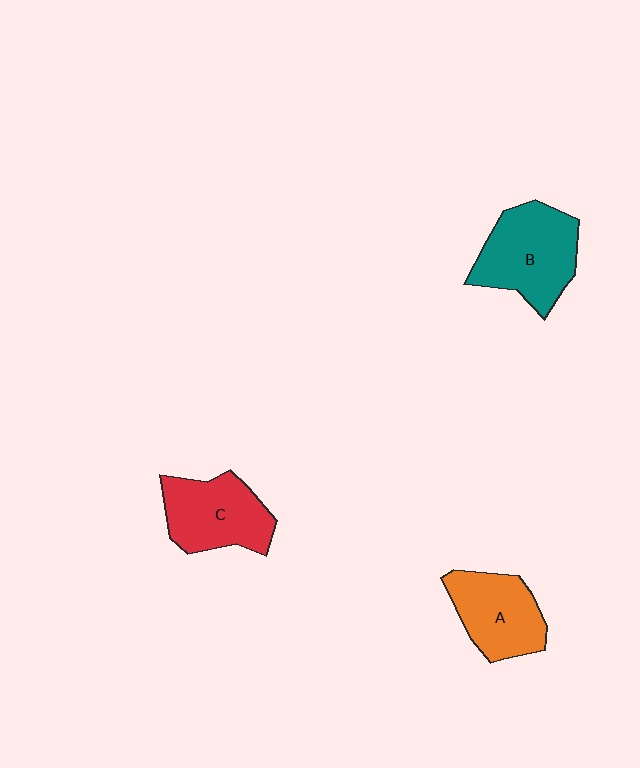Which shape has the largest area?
Shape B (teal).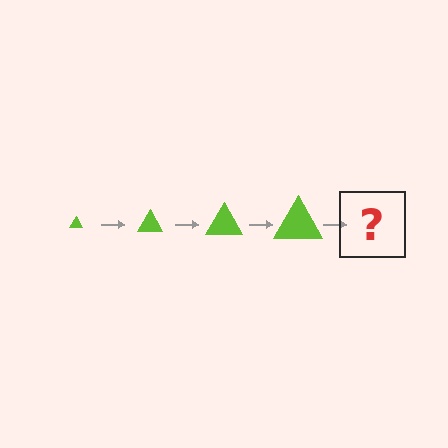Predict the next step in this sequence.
The next step is a lime triangle, larger than the previous one.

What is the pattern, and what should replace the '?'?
The pattern is that the triangle gets progressively larger each step. The '?' should be a lime triangle, larger than the previous one.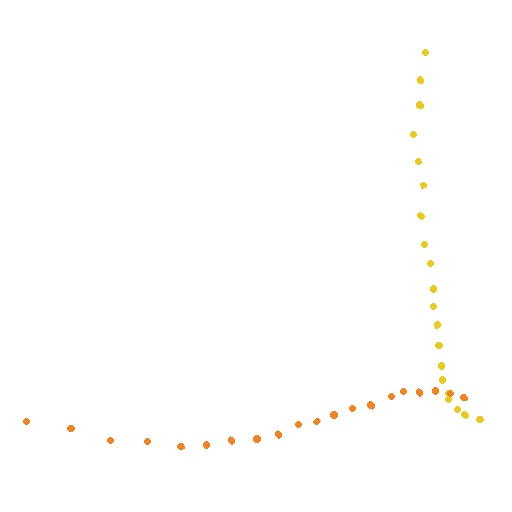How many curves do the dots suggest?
There are 2 distinct paths.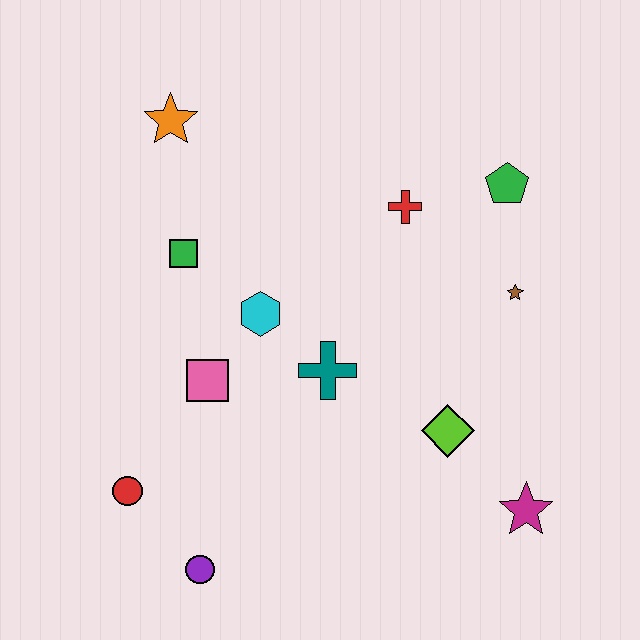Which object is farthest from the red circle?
The green pentagon is farthest from the red circle.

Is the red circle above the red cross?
No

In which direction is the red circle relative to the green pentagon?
The red circle is to the left of the green pentagon.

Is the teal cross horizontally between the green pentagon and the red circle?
Yes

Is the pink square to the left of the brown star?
Yes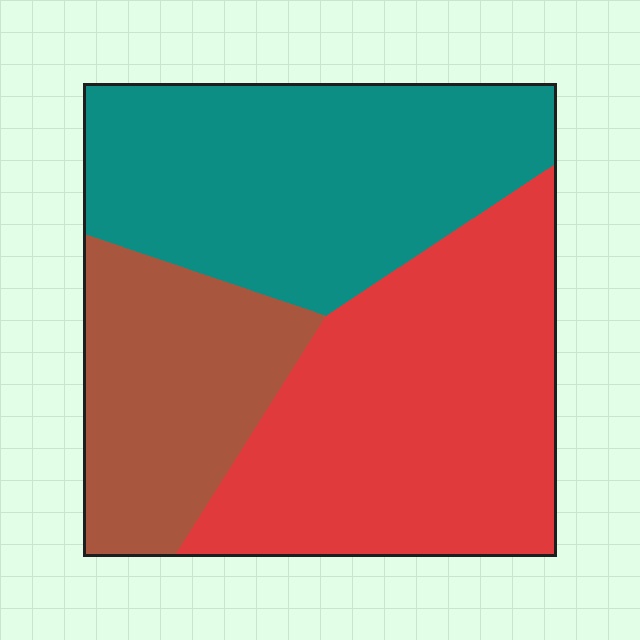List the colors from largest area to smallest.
From largest to smallest: red, teal, brown.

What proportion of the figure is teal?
Teal covers around 35% of the figure.